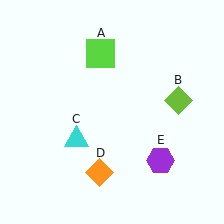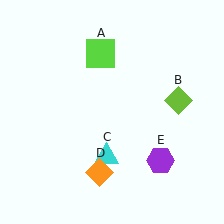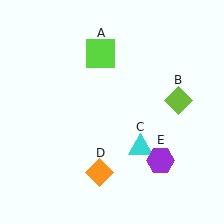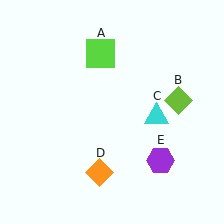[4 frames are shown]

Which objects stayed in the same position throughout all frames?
Lime square (object A) and lime diamond (object B) and orange diamond (object D) and purple hexagon (object E) remained stationary.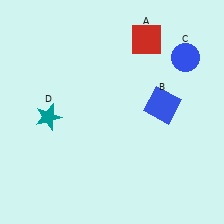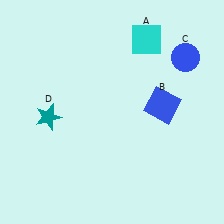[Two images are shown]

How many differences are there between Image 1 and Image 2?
There is 1 difference between the two images.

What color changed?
The square (A) changed from red in Image 1 to cyan in Image 2.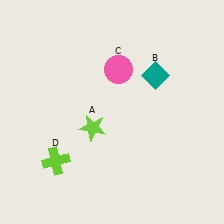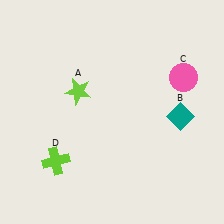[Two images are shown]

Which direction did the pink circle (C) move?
The pink circle (C) moved right.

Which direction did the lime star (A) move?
The lime star (A) moved up.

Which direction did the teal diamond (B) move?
The teal diamond (B) moved down.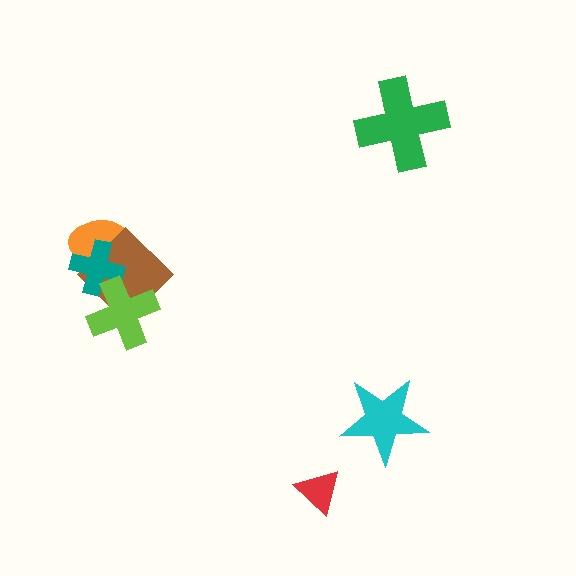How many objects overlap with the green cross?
0 objects overlap with the green cross.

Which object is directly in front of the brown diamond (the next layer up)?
The teal cross is directly in front of the brown diamond.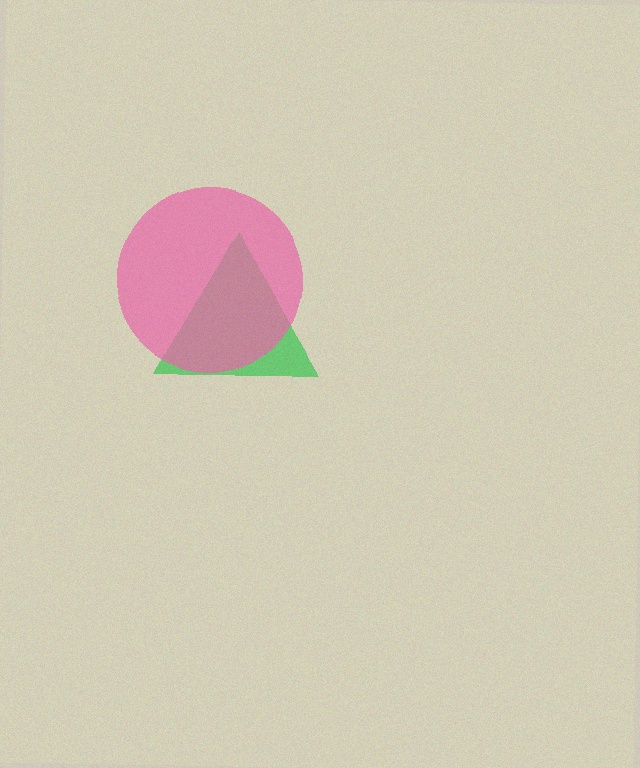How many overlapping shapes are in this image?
There are 2 overlapping shapes in the image.